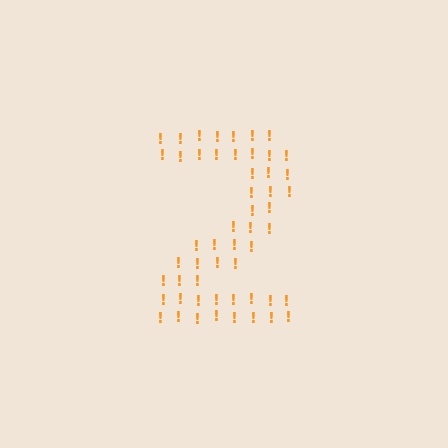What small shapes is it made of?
It is made of small exclamation marks.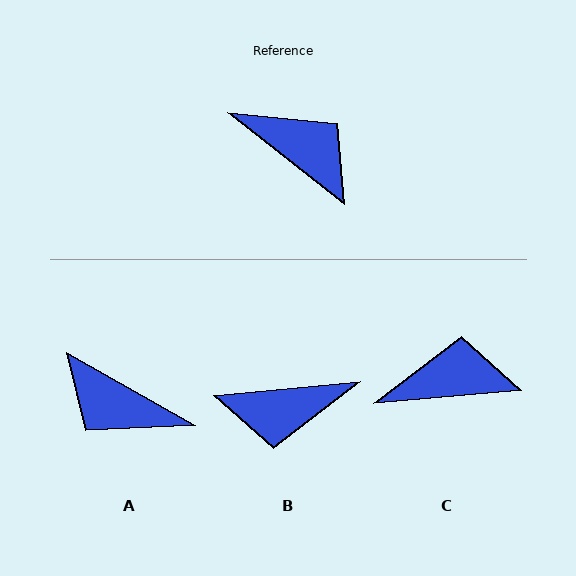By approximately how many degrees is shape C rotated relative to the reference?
Approximately 43 degrees counter-clockwise.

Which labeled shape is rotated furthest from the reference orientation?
A, about 172 degrees away.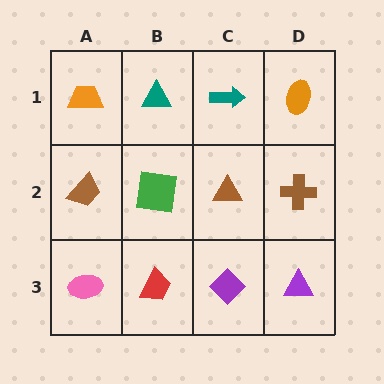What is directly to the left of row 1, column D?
A teal arrow.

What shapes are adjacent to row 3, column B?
A green square (row 2, column B), a pink ellipse (row 3, column A), a purple diamond (row 3, column C).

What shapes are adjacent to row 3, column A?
A brown trapezoid (row 2, column A), a red trapezoid (row 3, column B).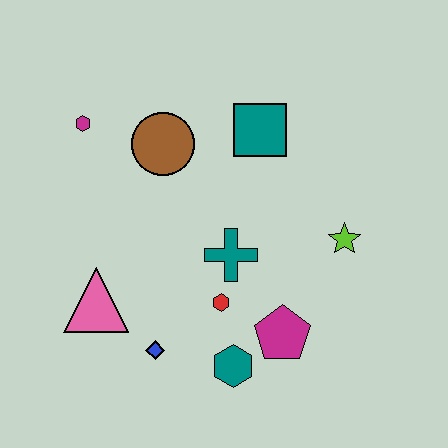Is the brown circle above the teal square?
No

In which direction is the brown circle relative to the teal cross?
The brown circle is above the teal cross.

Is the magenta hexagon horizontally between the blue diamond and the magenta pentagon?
No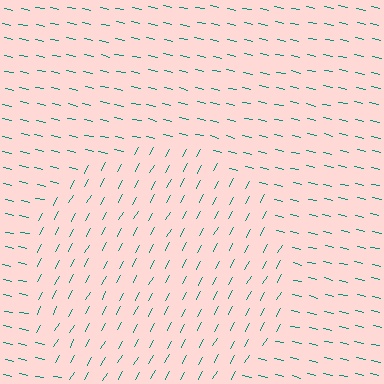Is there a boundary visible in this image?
Yes, there is a texture boundary formed by a change in line orientation.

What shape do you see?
I see a circle.